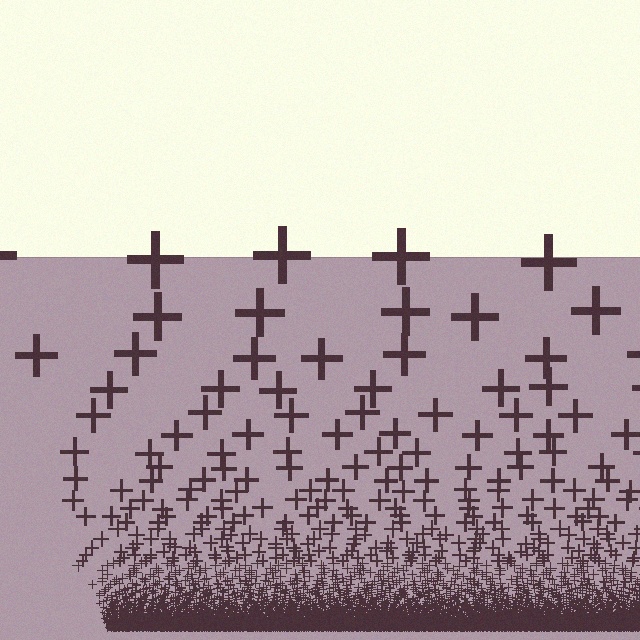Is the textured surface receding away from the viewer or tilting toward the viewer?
The surface appears to tilt toward the viewer. Texture elements get larger and sparser toward the top.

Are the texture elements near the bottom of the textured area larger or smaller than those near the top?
Smaller. The gradient is inverted — elements near the bottom are smaller and denser.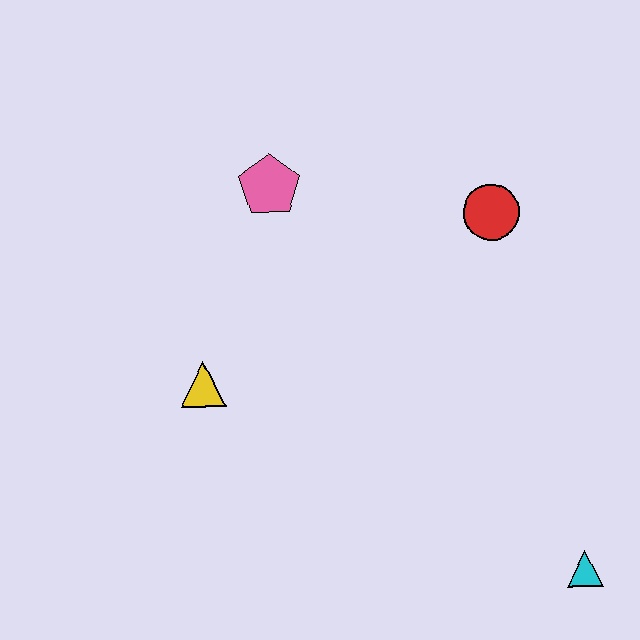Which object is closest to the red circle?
The pink pentagon is closest to the red circle.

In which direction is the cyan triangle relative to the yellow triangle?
The cyan triangle is to the right of the yellow triangle.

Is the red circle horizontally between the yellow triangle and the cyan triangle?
Yes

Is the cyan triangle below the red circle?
Yes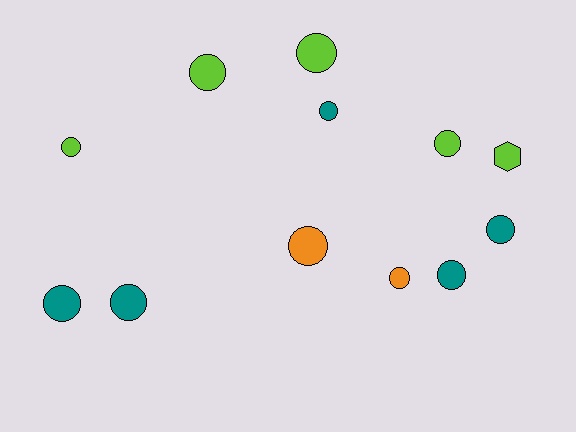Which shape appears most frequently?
Circle, with 11 objects.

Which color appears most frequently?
Teal, with 5 objects.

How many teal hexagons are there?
There are no teal hexagons.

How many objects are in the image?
There are 12 objects.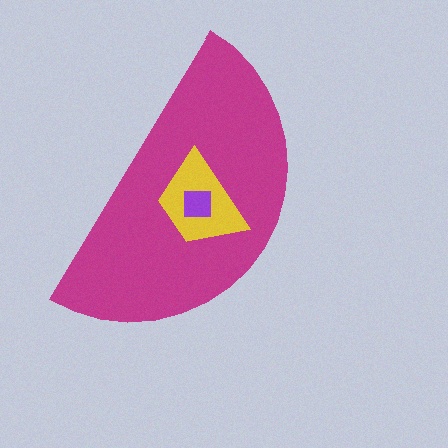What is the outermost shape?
The magenta semicircle.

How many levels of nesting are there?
3.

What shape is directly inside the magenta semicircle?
The yellow trapezoid.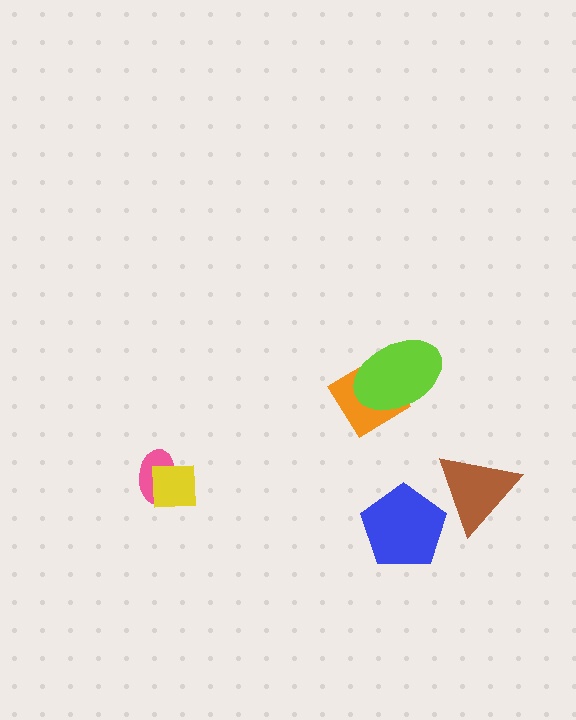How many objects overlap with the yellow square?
1 object overlaps with the yellow square.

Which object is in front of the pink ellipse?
The yellow square is in front of the pink ellipse.